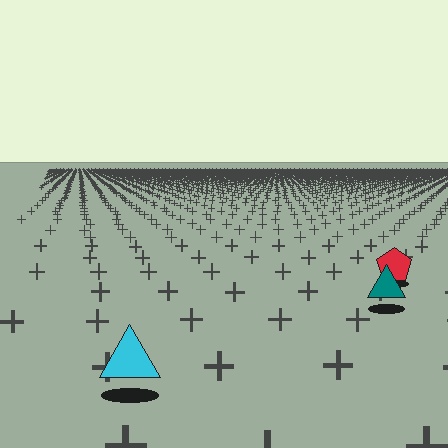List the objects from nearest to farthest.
From nearest to farthest: the cyan triangle, the teal triangle, the red pentagon.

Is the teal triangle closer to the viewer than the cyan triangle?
No. The cyan triangle is closer — you can tell from the texture gradient: the ground texture is coarser near it.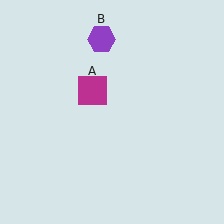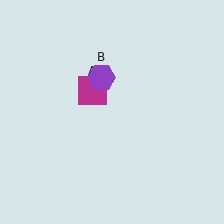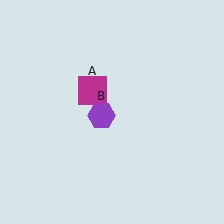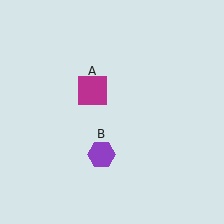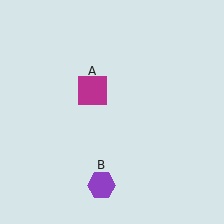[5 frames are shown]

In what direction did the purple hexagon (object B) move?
The purple hexagon (object B) moved down.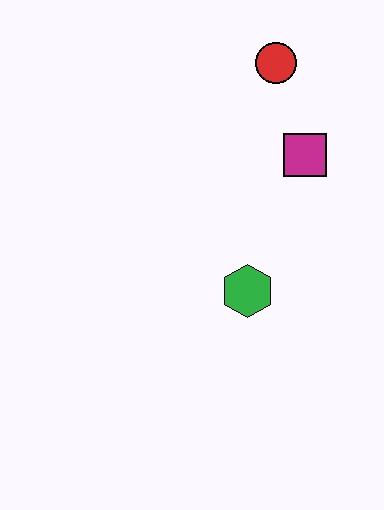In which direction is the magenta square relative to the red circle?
The magenta square is below the red circle.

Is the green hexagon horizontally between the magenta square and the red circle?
No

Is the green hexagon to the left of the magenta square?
Yes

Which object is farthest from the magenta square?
The green hexagon is farthest from the magenta square.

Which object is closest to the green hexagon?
The magenta square is closest to the green hexagon.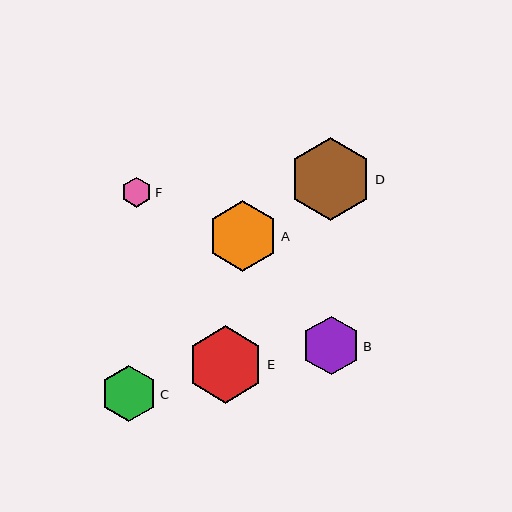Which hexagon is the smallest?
Hexagon F is the smallest with a size of approximately 30 pixels.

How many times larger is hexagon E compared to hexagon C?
Hexagon E is approximately 1.4 times the size of hexagon C.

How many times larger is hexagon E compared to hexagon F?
Hexagon E is approximately 2.5 times the size of hexagon F.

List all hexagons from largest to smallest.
From largest to smallest: D, E, A, B, C, F.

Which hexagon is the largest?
Hexagon D is the largest with a size of approximately 83 pixels.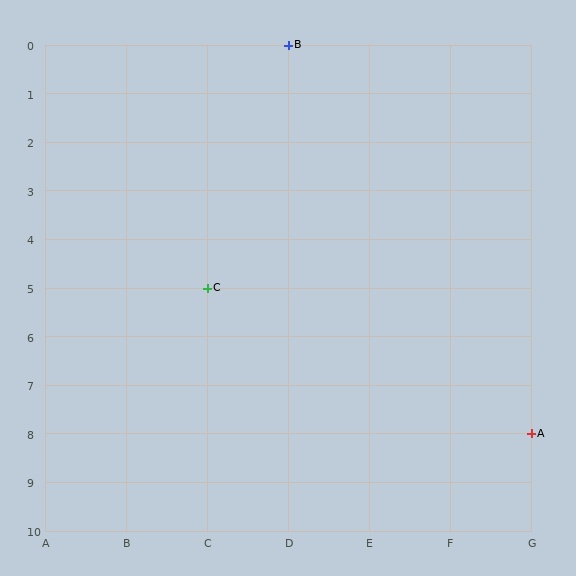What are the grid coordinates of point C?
Point C is at grid coordinates (C, 5).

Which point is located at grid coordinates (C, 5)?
Point C is at (C, 5).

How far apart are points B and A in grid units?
Points B and A are 3 columns and 8 rows apart (about 8.5 grid units diagonally).